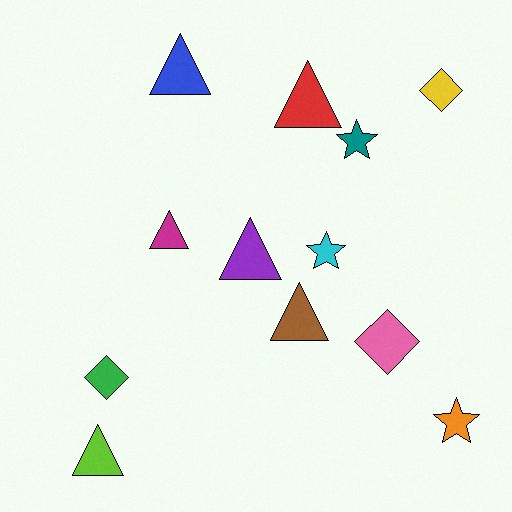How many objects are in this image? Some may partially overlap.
There are 12 objects.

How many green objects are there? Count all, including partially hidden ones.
There is 1 green object.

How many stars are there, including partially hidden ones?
There are 3 stars.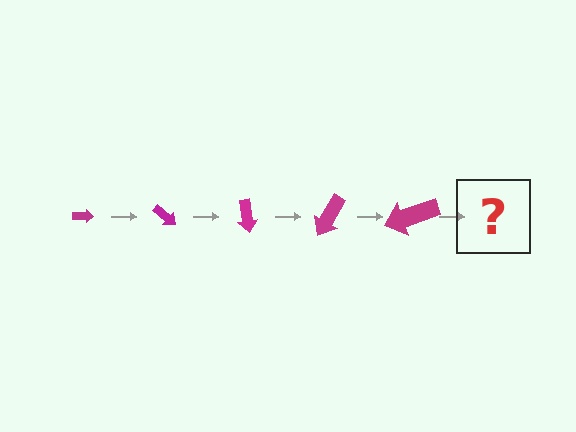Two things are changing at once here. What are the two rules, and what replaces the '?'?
The two rules are that the arrow grows larger each step and it rotates 40 degrees each step. The '?' should be an arrow, larger than the previous one and rotated 200 degrees from the start.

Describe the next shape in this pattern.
It should be an arrow, larger than the previous one and rotated 200 degrees from the start.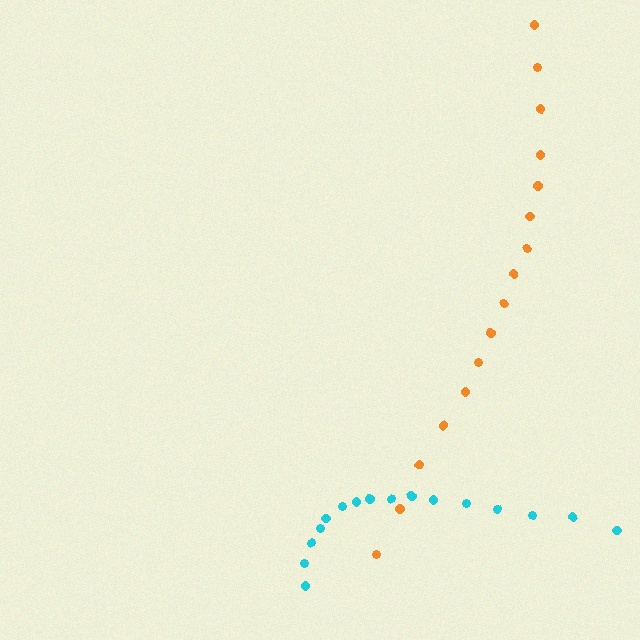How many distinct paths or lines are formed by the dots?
There are 2 distinct paths.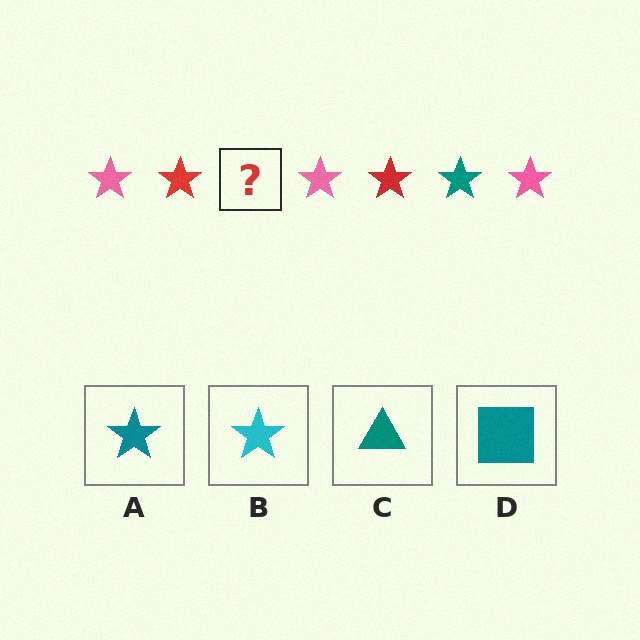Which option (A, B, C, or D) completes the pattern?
A.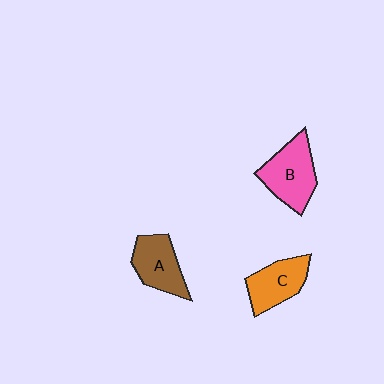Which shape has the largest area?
Shape B (pink).